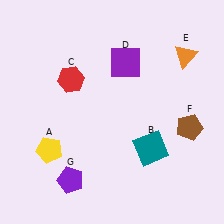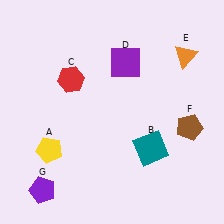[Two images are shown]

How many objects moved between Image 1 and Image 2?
1 object moved between the two images.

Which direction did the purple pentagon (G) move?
The purple pentagon (G) moved left.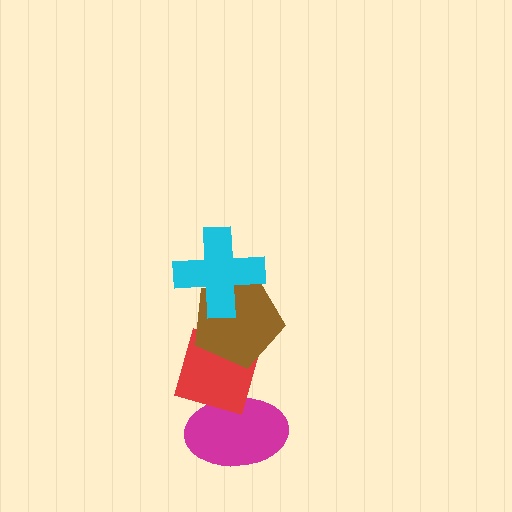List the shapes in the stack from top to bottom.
From top to bottom: the cyan cross, the brown pentagon, the red diamond, the magenta ellipse.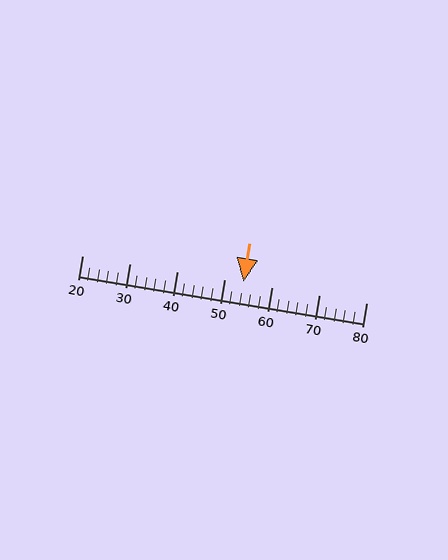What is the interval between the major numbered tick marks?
The major tick marks are spaced 10 units apart.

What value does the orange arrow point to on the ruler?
The orange arrow points to approximately 54.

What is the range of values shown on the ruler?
The ruler shows values from 20 to 80.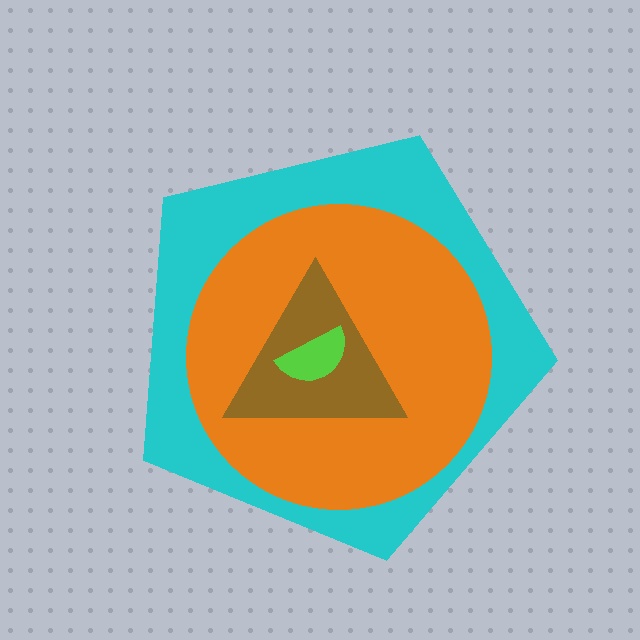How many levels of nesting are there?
4.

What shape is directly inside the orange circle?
The brown triangle.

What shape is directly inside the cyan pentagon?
The orange circle.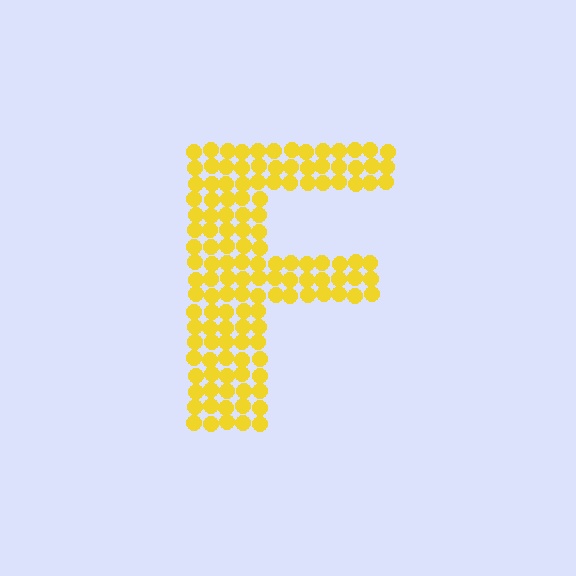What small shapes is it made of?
It is made of small circles.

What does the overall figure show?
The overall figure shows the letter F.